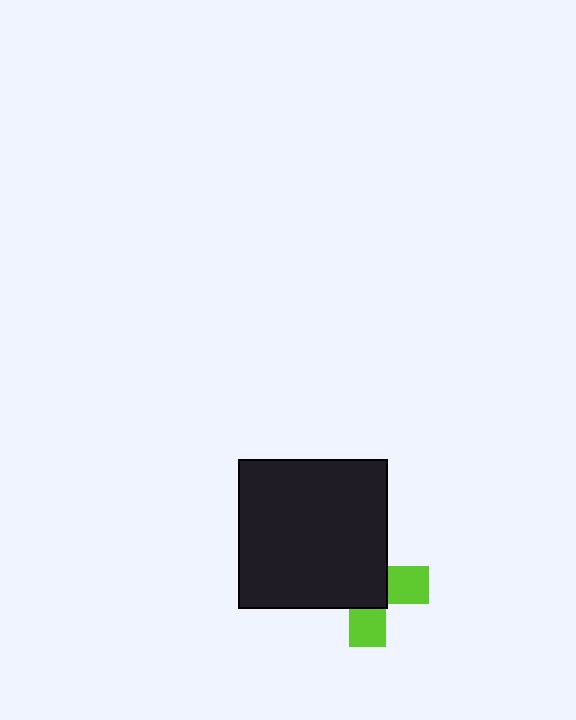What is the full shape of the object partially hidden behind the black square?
The partially hidden object is a lime cross.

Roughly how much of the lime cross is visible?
A small part of it is visible (roughly 38%).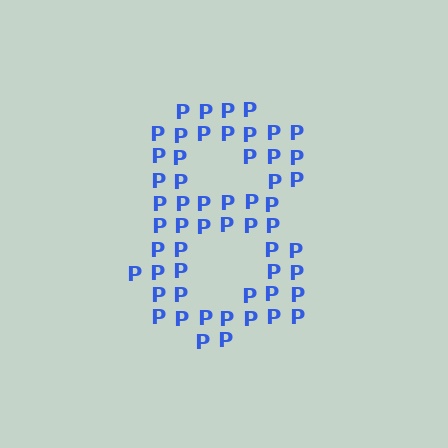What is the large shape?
The large shape is the digit 8.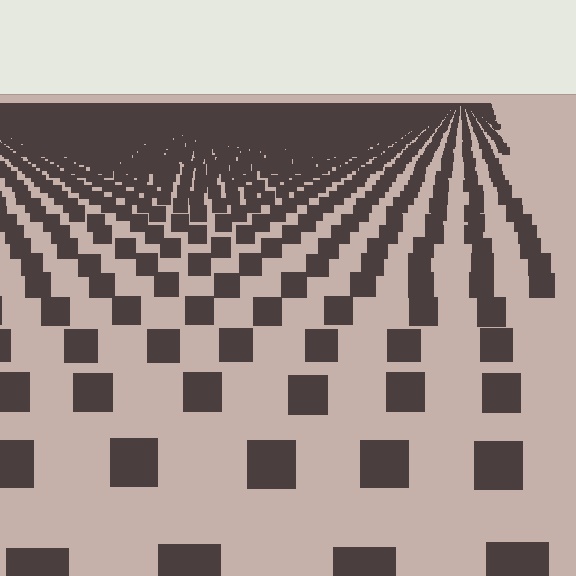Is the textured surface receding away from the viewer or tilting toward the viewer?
The surface is receding away from the viewer. Texture elements get smaller and denser toward the top.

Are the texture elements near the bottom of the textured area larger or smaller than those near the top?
Larger. Near the bottom, elements are closer to the viewer and appear at a bigger on-screen size.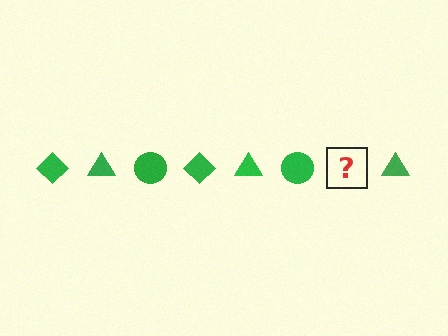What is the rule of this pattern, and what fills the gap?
The rule is that the pattern cycles through diamond, triangle, circle shapes in green. The gap should be filled with a green diamond.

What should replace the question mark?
The question mark should be replaced with a green diamond.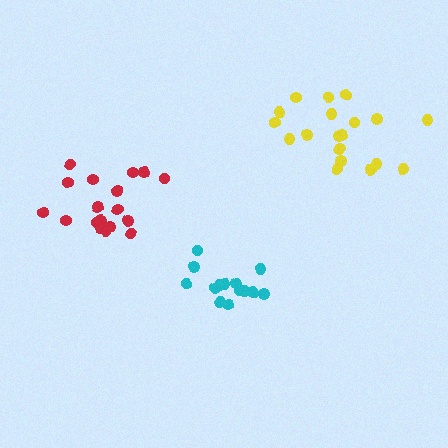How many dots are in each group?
Group 1: 19 dots, Group 2: 14 dots, Group 3: 18 dots (51 total).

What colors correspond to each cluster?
The clusters are colored: yellow, cyan, red.